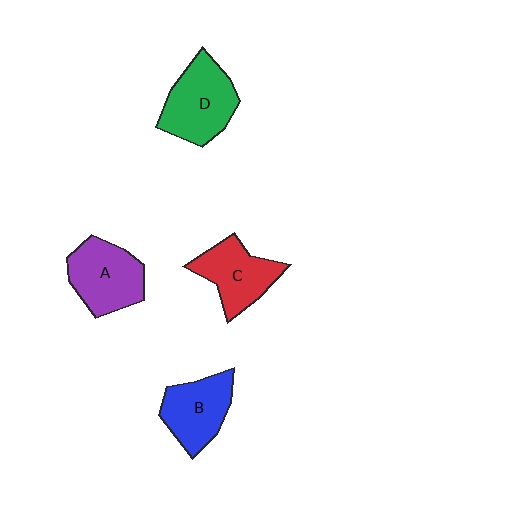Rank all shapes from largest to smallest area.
From largest to smallest: D (green), A (purple), C (red), B (blue).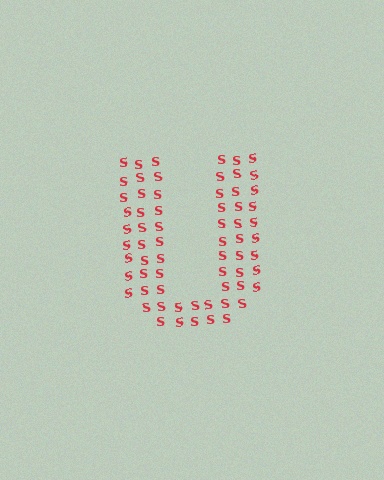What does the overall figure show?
The overall figure shows the letter U.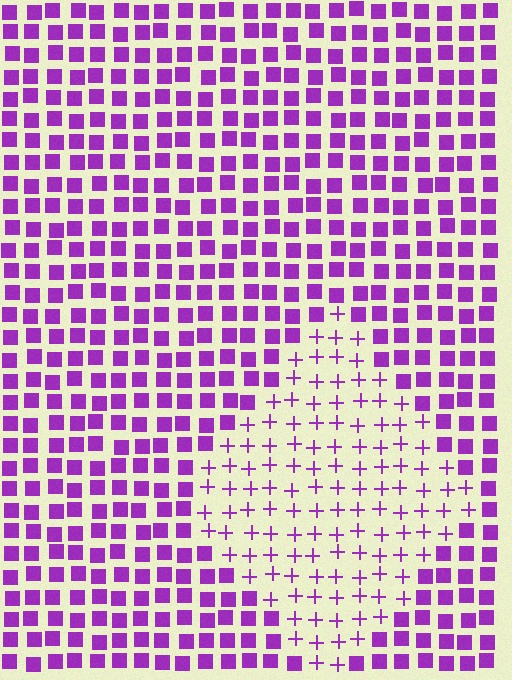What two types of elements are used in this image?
The image uses plus signs inside the diamond region and squares outside it.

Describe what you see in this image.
The image is filled with small purple elements arranged in a uniform grid. A diamond-shaped region contains plus signs, while the surrounding area contains squares. The boundary is defined purely by the change in element shape.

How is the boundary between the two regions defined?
The boundary is defined by a change in element shape: plus signs inside vs. squares outside. All elements share the same color and spacing.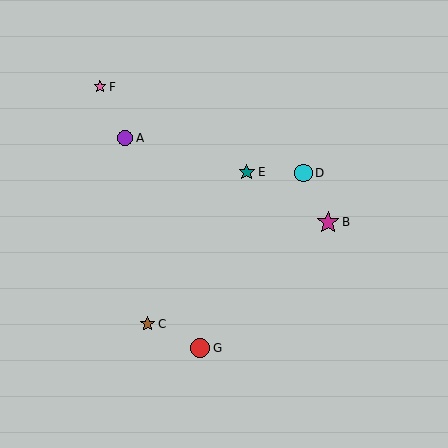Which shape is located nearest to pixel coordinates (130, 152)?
The purple circle (labeled A) at (125, 138) is nearest to that location.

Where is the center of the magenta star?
The center of the magenta star is at (328, 222).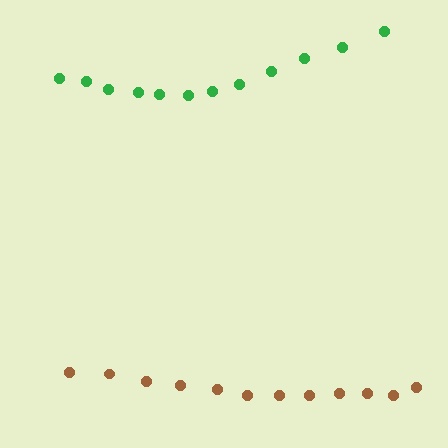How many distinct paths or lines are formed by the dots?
There are 2 distinct paths.